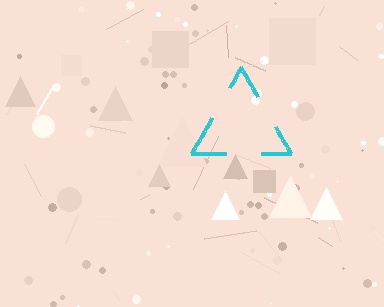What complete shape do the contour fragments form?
The contour fragments form a triangle.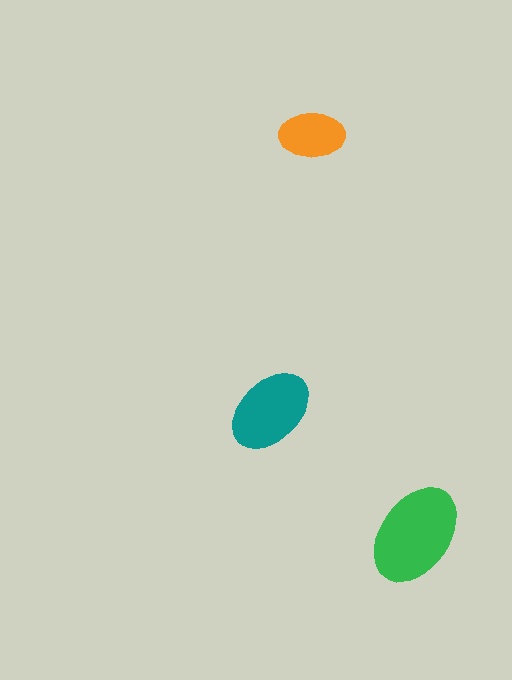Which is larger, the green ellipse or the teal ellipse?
The green one.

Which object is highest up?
The orange ellipse is topmost.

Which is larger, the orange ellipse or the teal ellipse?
The teal one.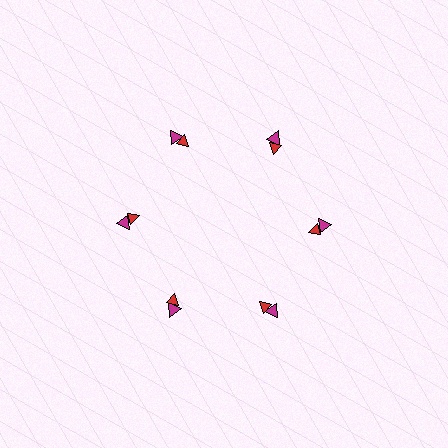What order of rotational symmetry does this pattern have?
This pattern has 6-fold rotational symmetry.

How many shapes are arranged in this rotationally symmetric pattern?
There are 12 shapes, arranged in 6 groups of 2.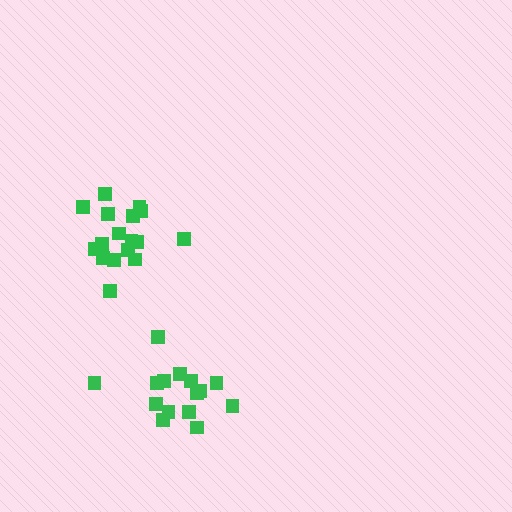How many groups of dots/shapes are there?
There are 2 groups.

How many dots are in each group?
Group 1: 18 dots, Group 2: 15 dots (33 total).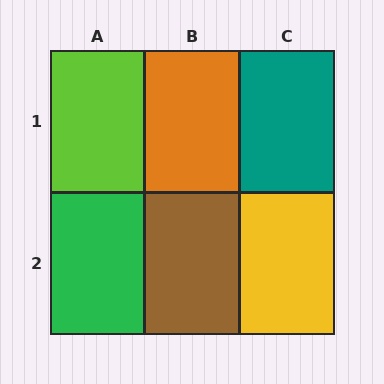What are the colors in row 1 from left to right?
Lime, orange, teal.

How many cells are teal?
1 cell is teal.